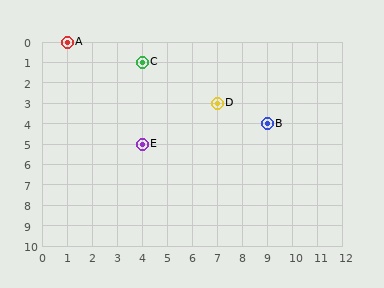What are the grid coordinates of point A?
Point A is at grid coordinates (1, 0).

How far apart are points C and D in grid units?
Points C and D are 3 columns and 2 rows apart (about 3.6 grid units diagonally).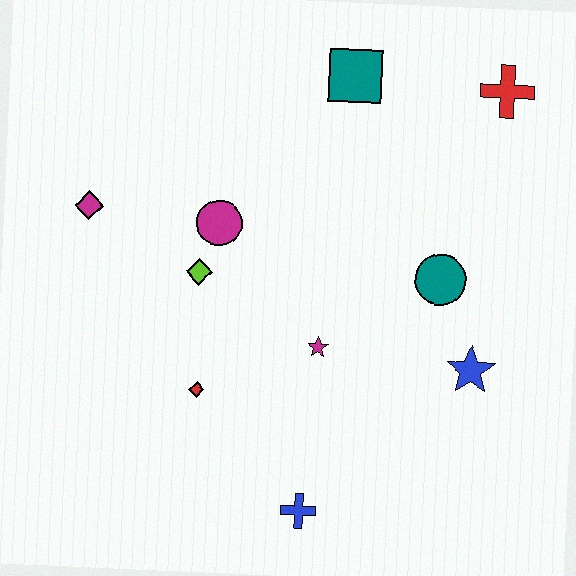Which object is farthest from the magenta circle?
The red cross is farthest from the magenta circle.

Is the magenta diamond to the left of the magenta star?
Yes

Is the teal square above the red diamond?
Yes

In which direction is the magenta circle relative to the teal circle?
The magenta circle is to the left of the teal circle.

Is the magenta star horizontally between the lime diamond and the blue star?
Yes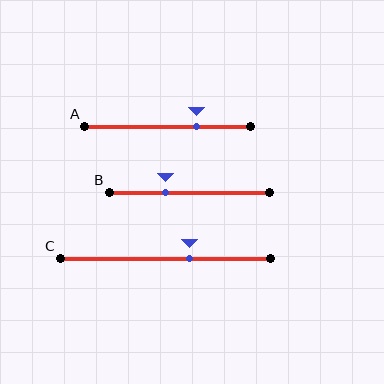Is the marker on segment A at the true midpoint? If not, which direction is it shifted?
No, the marker on segment A is shifted to the right by about 18% of the segment length.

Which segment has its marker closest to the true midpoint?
Segment C has its marker closest to the true midpoint.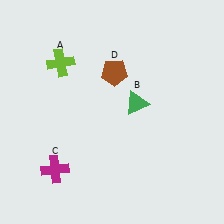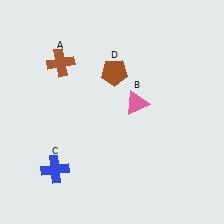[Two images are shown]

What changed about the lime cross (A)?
In Image 1, A is lime. In Image 2, it changed to brown.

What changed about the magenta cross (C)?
In Image 1, C is magenta. In Image 2, it changed to blue.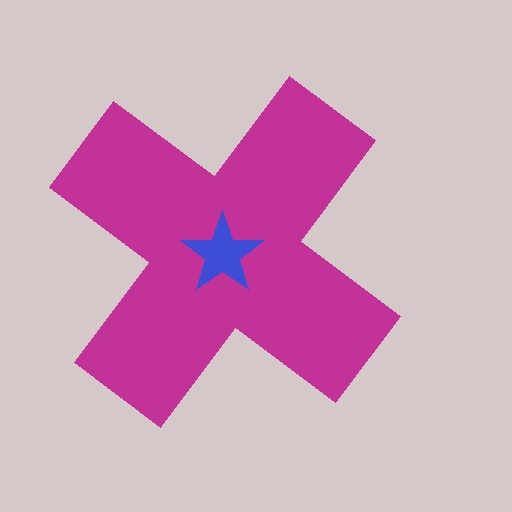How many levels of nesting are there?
2.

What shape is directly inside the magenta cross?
The blue star.